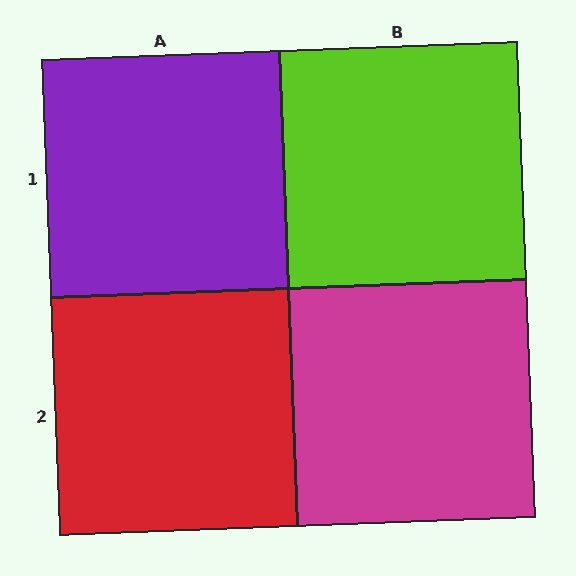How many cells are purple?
1 cell is purple.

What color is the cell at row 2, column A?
Red.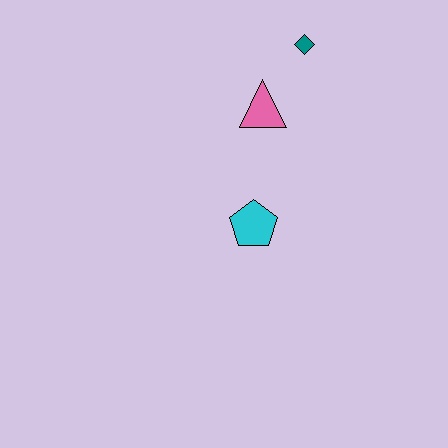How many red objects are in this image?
There are no red objects.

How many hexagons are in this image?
There are no hexagons.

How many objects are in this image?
There are 3 objects.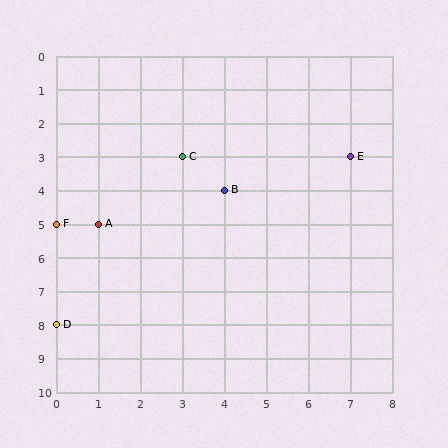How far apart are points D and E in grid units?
Points D and E are 7 columns and 5 rows apart (about 8.6 grid units diagonally).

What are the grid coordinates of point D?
Point D is at grid coordinates (0, 8).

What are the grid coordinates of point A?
Point A is at grid coordinates (1, 5).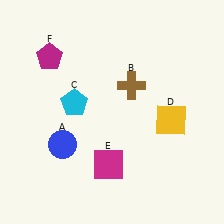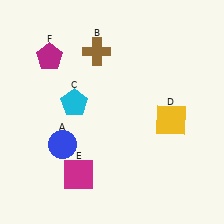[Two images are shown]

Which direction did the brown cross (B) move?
The brown cross (B) moved left.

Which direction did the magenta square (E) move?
The magenta square (E) moved left.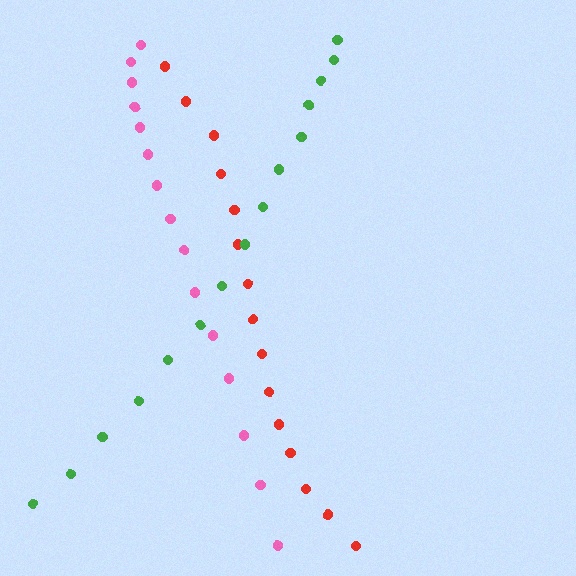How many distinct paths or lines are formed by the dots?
There are 3 distinct paths.